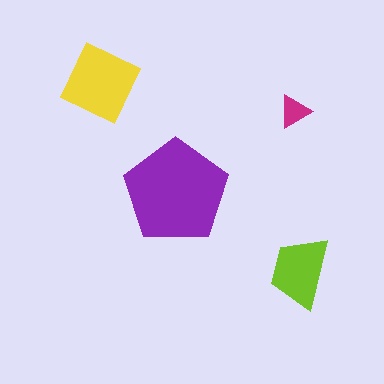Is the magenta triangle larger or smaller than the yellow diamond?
Smaller.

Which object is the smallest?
The magenta triangle.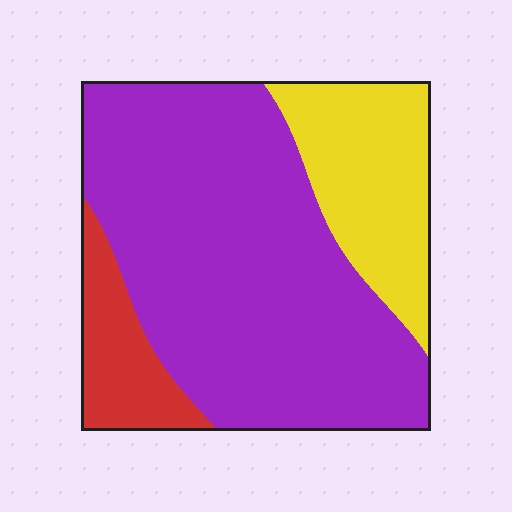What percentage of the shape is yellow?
Yellow takes up about one fifth (1/5) of the shape.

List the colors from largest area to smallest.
From largest to smallest: purple, yellow, red.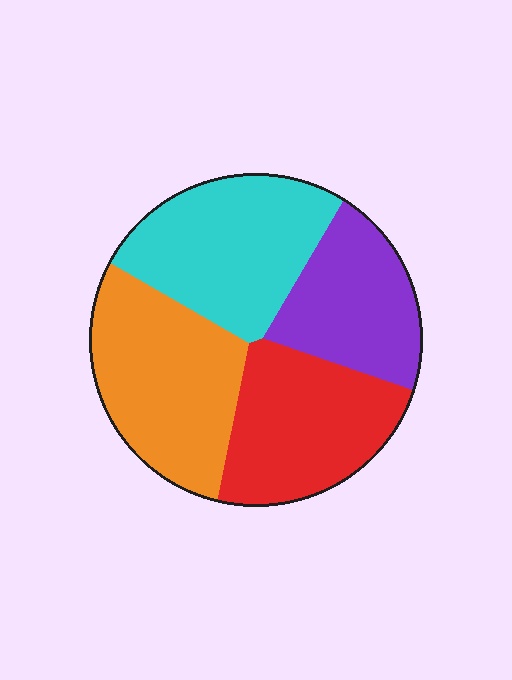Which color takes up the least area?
Purple, at roughly 20%.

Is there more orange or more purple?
Orange.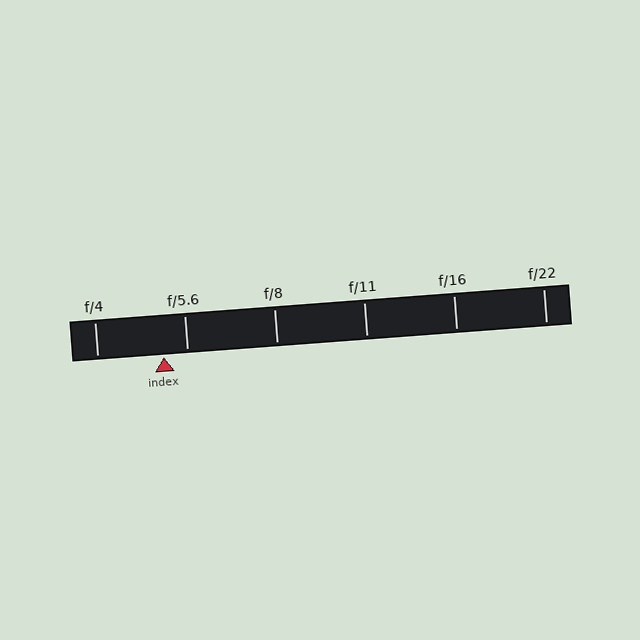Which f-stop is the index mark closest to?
The index mark is closest to f/5.6.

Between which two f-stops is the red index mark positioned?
The index mark is between f/4 and f/5.6.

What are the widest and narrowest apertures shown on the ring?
The widest aperture shown is f/4 and the narrowest is f/22.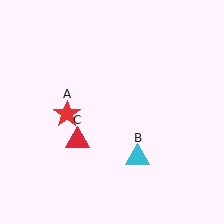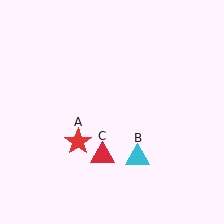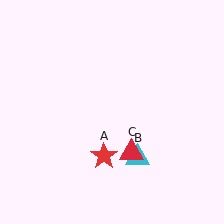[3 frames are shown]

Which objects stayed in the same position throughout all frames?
Cyan triangle (object B) remained stationary.